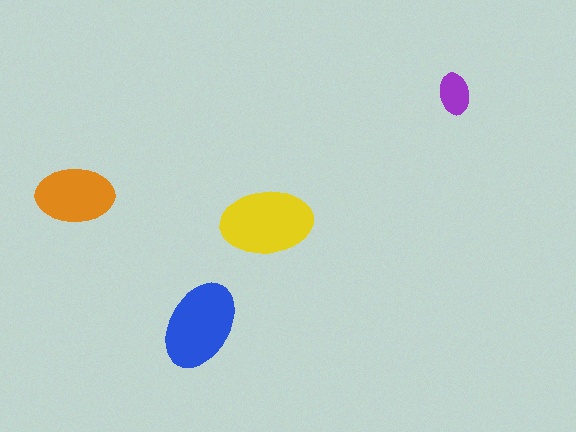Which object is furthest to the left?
The orange ellipse is leftmost.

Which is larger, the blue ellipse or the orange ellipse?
The blue one.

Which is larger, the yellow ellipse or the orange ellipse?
The yellow one.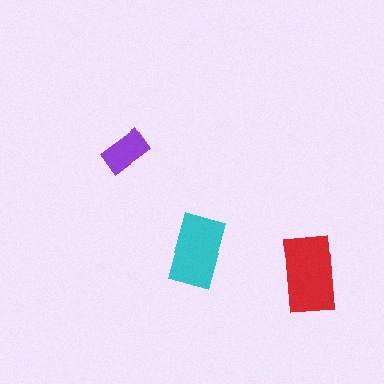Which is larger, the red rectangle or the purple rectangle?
The red one.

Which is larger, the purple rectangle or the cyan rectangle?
The cyan one.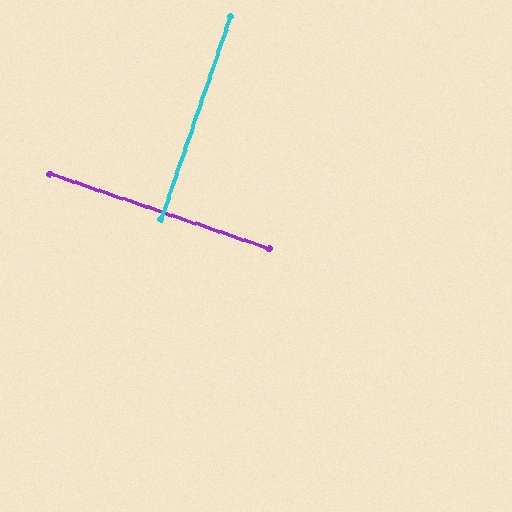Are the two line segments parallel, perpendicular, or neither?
Perpendicular — they meet at approximately 90°.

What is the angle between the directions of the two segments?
Approximately 90 degrees.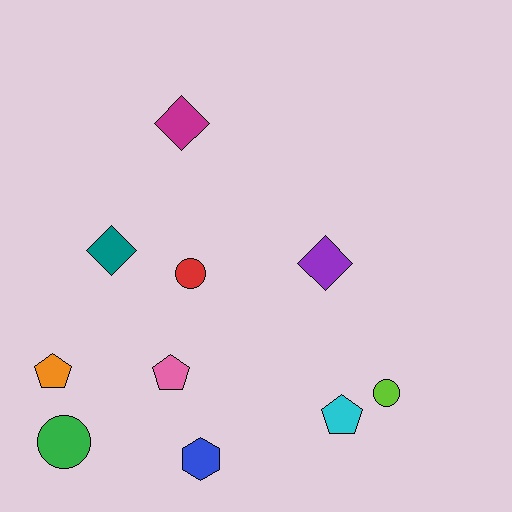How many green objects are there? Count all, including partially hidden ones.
There is 1 green object.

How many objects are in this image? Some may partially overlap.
There are 10 objects.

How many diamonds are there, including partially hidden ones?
There are 3 diamonds.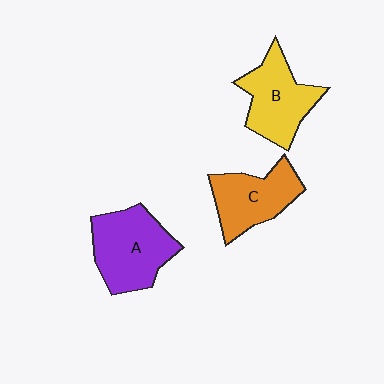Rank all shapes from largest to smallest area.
From largest to smallest: A (purple), B (yellow), C (orange).